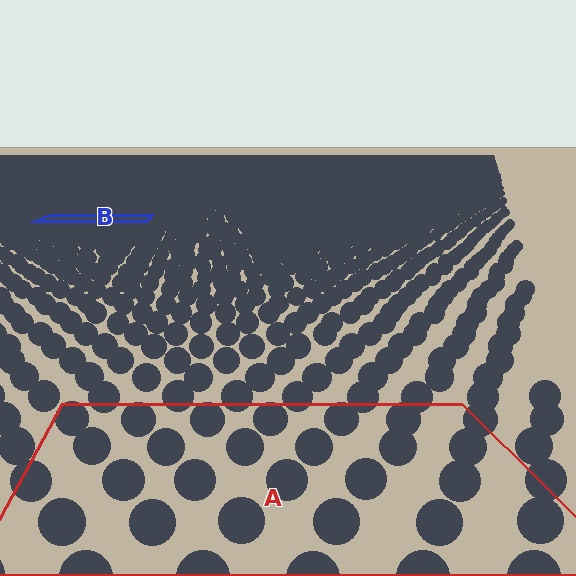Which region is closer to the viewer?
Region A is closer. The texture elements there are larger and more spread out.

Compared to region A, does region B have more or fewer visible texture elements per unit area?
Region B has more texture elements per unit area — they are packed more densely because it is farther away.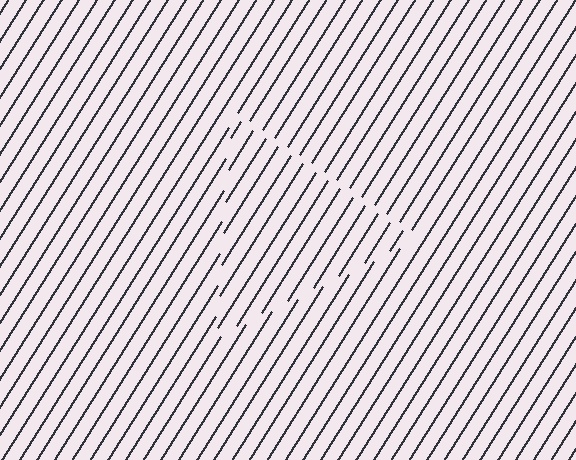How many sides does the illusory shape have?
3 sides — the line-ends trace a triangle.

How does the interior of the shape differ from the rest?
The interior of the shape contains the same grating, shifted by half a period — the contour is defined by the phase discontinuity where line-ends from the inner and outer gratings abut.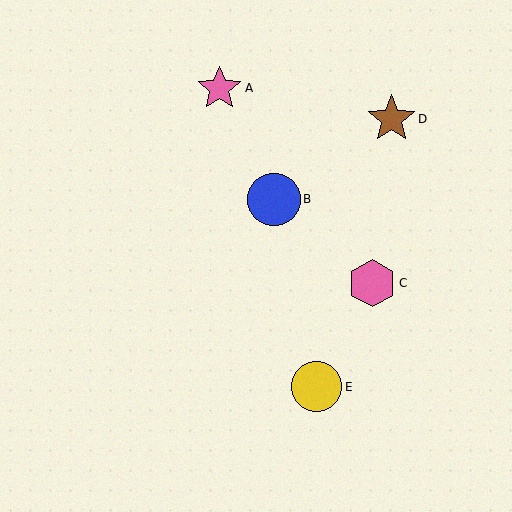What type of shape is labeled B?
Shape B is a blue circle.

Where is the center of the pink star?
The center of the pink star is at (219, 88).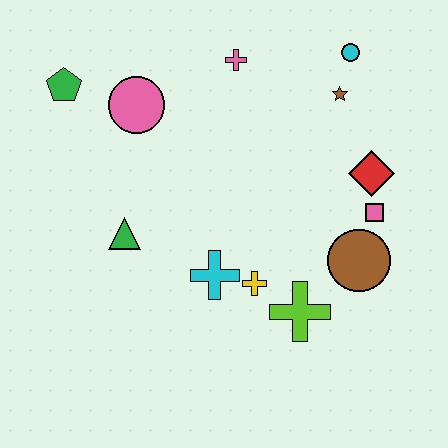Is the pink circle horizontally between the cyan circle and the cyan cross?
No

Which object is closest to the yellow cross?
The cyan cross is closest to the yellow cross.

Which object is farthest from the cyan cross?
The cyan circle is farthest from the cyan cross.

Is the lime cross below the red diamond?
Yes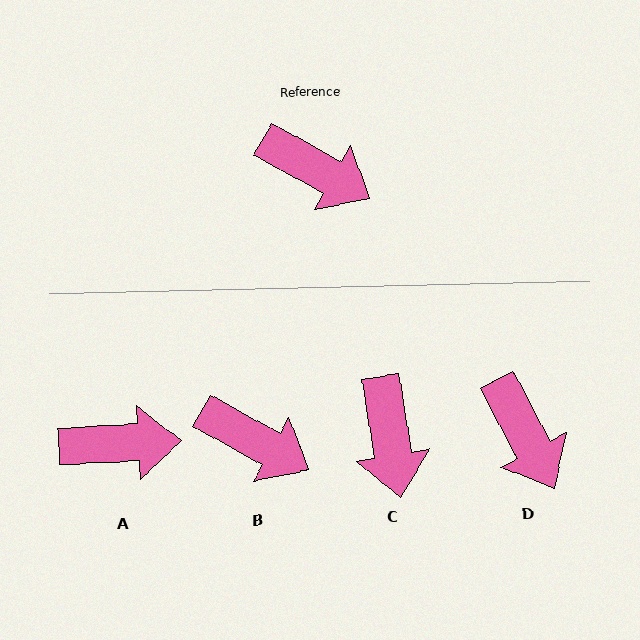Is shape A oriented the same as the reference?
No, it is off by about 32 degrees.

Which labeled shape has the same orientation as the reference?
B.